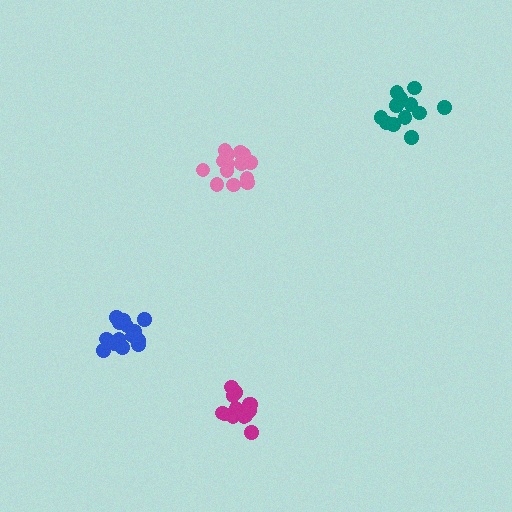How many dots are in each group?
Group 1: 14 dots, Group 2: 13 dots, Group 3: 14 dots, Group 4: 12 dots (53 total).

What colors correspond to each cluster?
The clusters are colored: blue, magenta, pink, teal.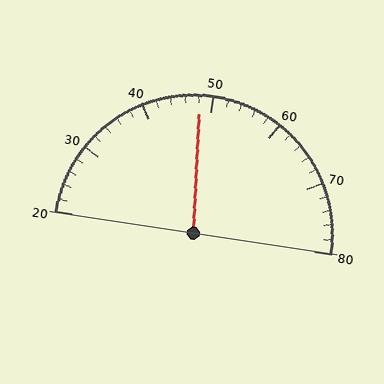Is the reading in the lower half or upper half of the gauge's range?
The reading is in the lower half of the range (20 to 80).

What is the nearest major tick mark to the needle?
The nearest major tick mark is 50.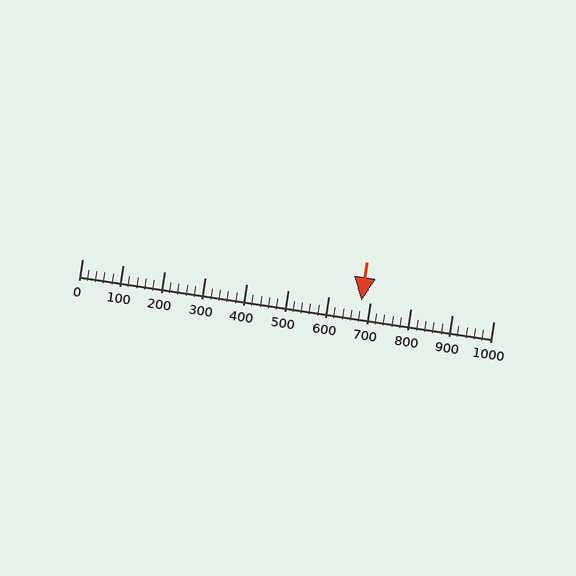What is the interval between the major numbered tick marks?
The major tick marks are spaced 100 units apart.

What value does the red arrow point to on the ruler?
The red arrow points to approximately 680.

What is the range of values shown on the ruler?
The ruler shows values from 0 to 1000.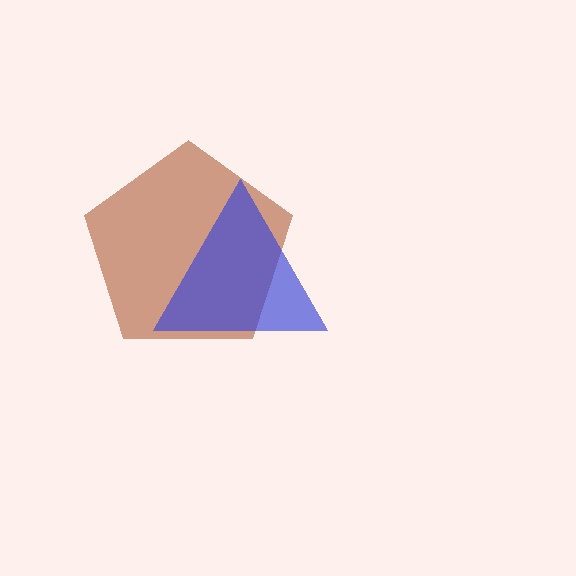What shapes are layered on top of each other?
The layered shapes are: a brown pentagon, a blue triangle.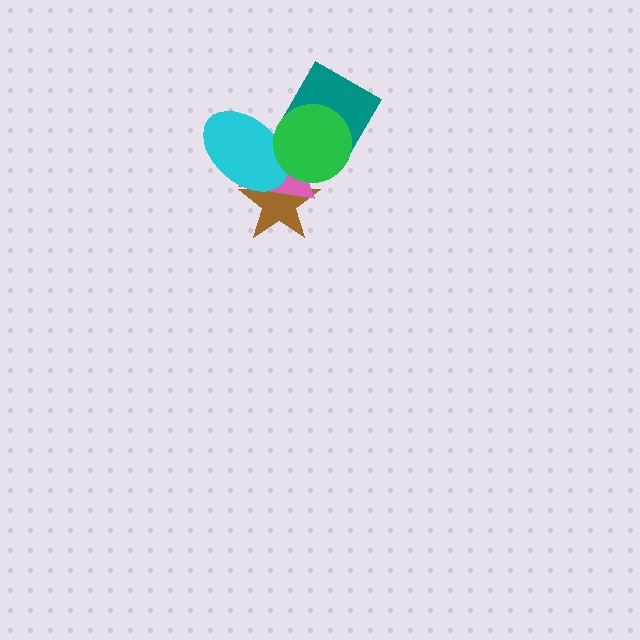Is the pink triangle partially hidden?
Yes, it is partially covered by another shape.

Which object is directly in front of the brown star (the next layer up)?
The pink triangle is directly in front of the brown star.